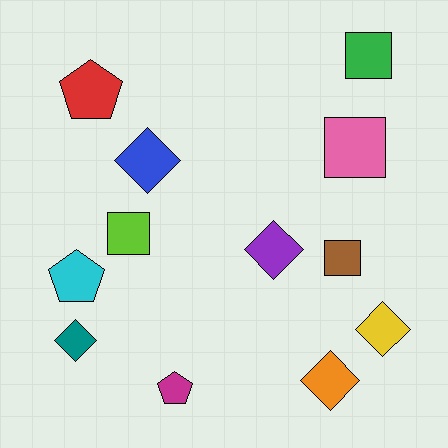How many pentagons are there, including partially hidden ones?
There are 3 pentagons.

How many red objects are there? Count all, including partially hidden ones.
There is 1 red object.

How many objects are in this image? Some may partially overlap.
There are 12 objects.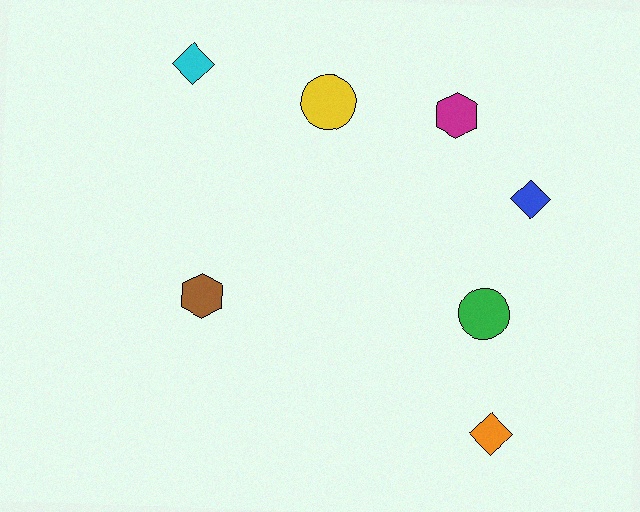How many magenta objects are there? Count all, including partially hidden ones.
There is 1 magenta object.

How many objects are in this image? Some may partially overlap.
There are 7 objects.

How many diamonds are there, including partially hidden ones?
There are 3 diamonds.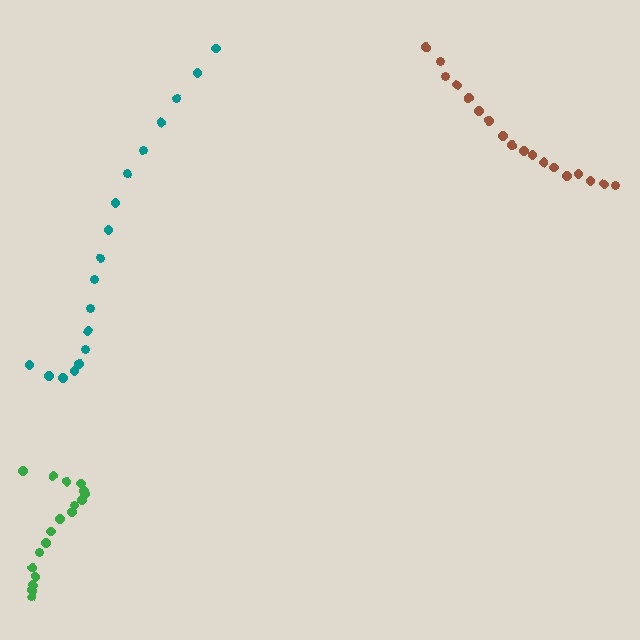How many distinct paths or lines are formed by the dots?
There are 3 distinct paths.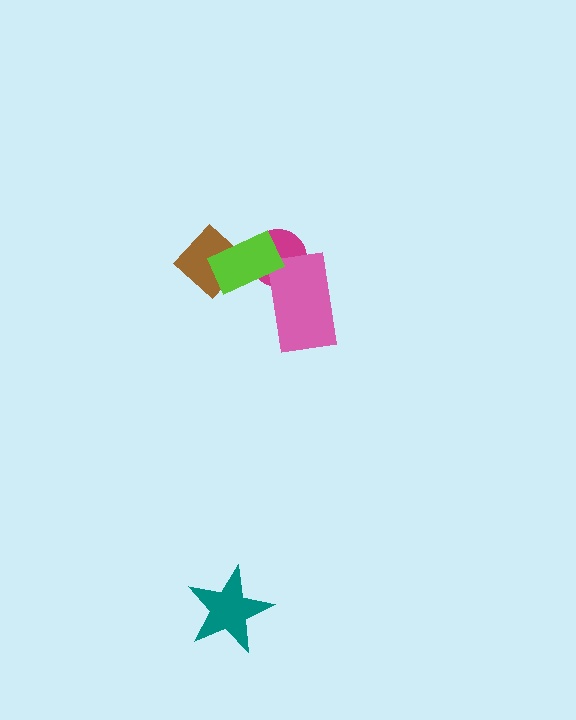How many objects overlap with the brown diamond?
1 object overlaps with the brown diamond.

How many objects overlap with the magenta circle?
2 objects overlap with the magenta circle.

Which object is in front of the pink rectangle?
The lime rectangle is in front of the pink rectangle.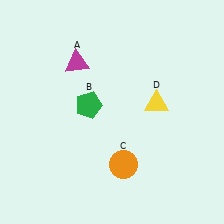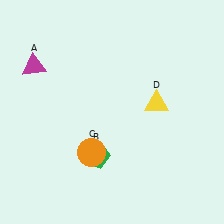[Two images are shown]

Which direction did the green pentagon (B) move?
The green pentagon (B) moved down.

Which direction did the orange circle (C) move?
The orange circle (C) moved left.